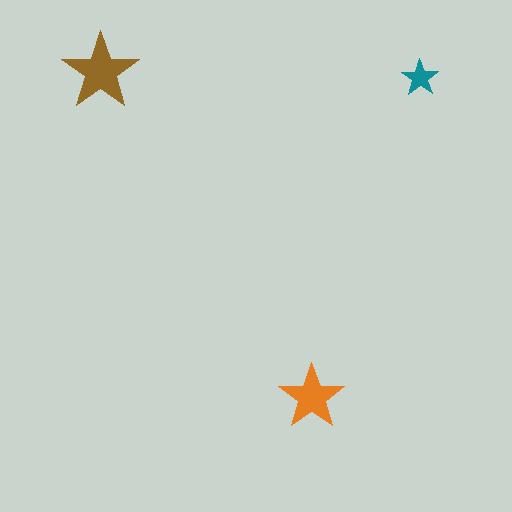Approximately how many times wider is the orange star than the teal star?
About 2 times wider.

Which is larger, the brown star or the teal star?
The brown one.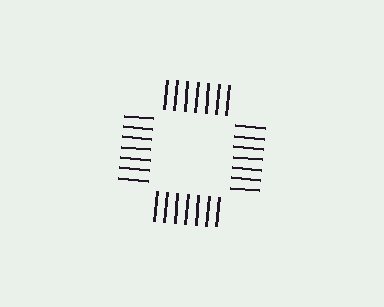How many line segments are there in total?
28 — 7 along each of the 4 edges.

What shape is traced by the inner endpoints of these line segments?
An illusory square — the line segments terminate on its edges but no continuous stroke is drawn.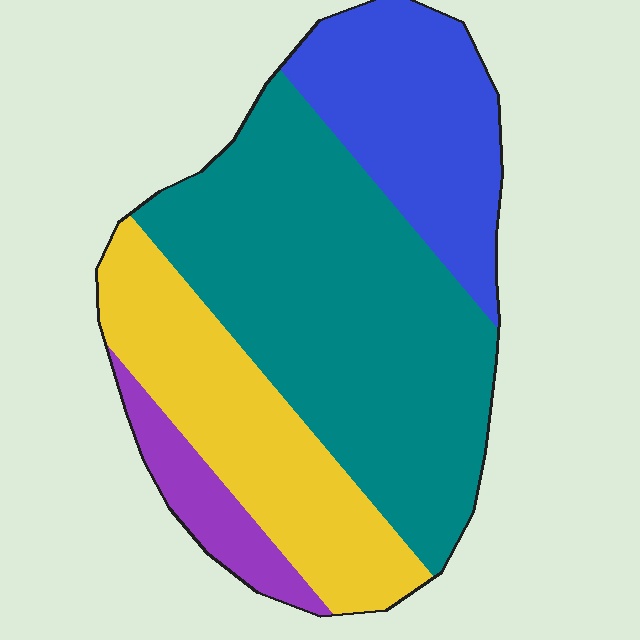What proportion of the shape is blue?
Blue covers roughly 20% of the shape.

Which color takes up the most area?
Teal, at roughly 45%.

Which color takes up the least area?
Purple, at roughly 10%.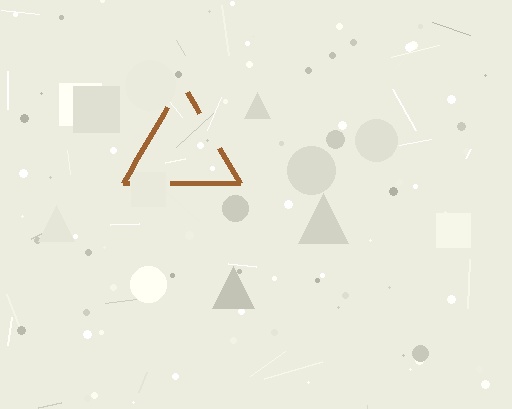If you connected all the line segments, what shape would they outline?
They would outline a triangle.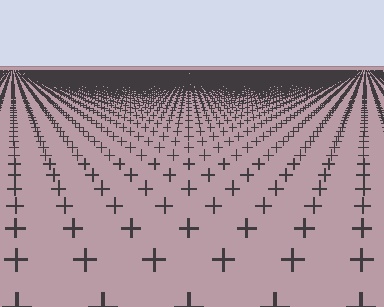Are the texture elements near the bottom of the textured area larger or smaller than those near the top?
Larger. Near the bottom, elements are closer to the viewer and appear at a bigger on-screen size.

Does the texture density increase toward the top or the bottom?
Density increases toward the top.